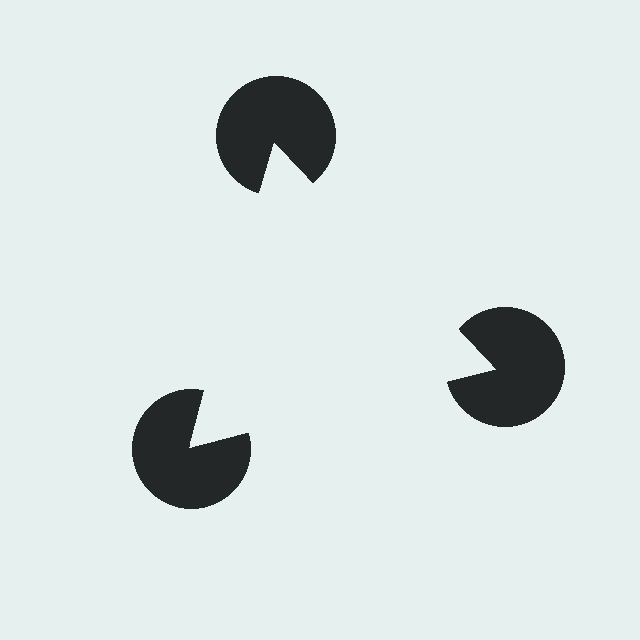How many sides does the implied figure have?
3 sides.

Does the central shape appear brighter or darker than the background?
It typically appears slightly brighter than the background, even though no actual brightness change is drawn.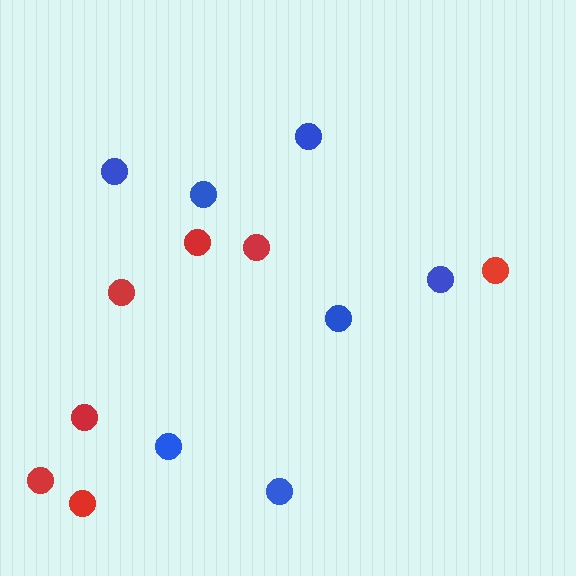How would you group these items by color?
There are 2 groups: one group of blue circles (7) and one group of red circles (7).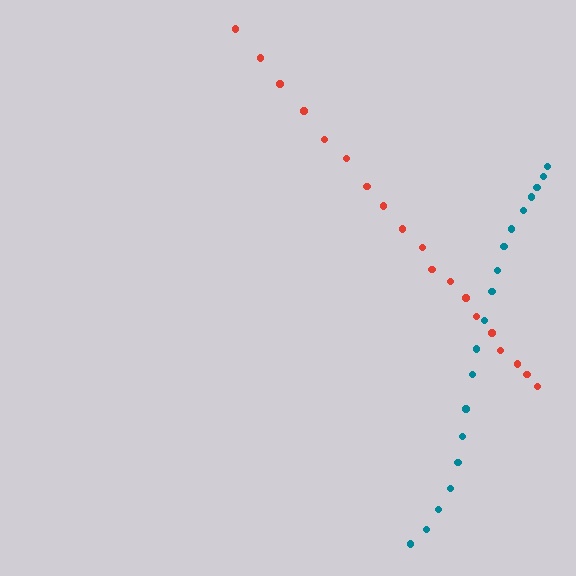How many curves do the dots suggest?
There are 2 distinct paths.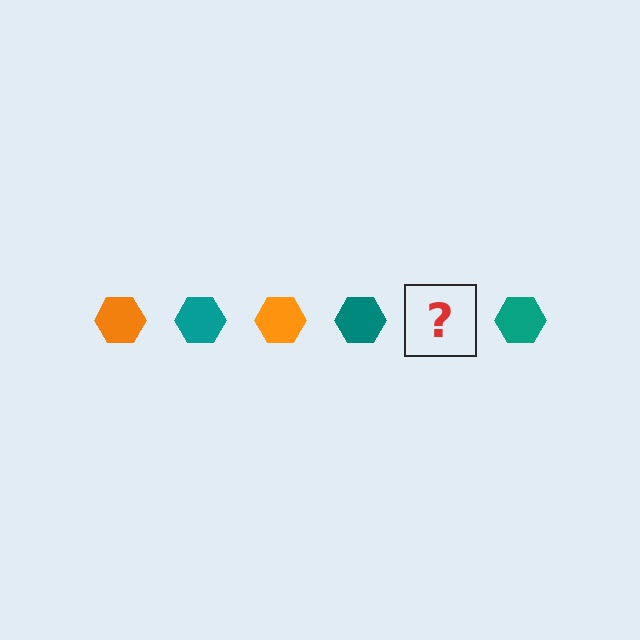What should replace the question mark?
The question mark should be replaced with an orange hexagon.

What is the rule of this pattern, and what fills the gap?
The rule is that the pattern cycles through orange, teal hexagons. The gap should be filled with an orange hexagon.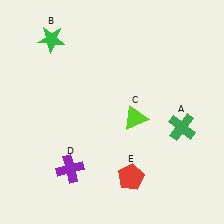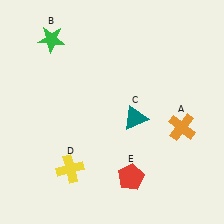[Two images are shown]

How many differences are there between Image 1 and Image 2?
There are 3 differences between the two images.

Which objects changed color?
A changed from green to orange. C changed from lime to teal. D changed from purple to yellow.